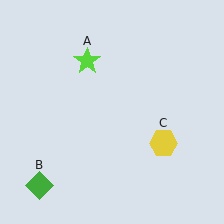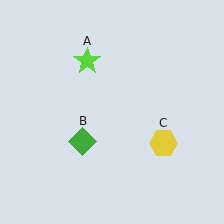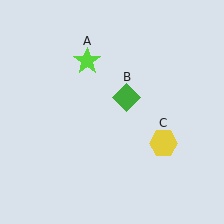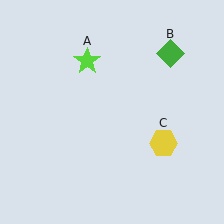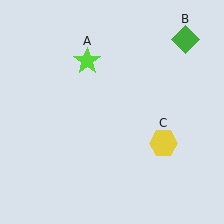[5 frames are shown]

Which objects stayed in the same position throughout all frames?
Lime star (object A) and yellow hexagon (object C) remained stationary.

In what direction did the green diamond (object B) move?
The green diamond (object B) moved up and to the right.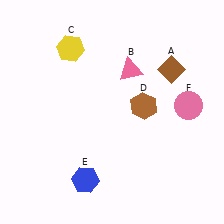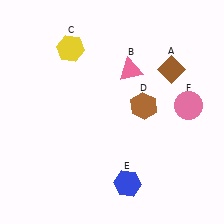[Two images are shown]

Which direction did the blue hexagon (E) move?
The blue hexagon (E) moved right.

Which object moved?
The blue hexagon (E) moved right.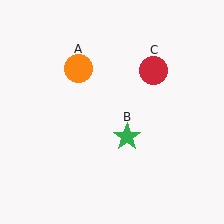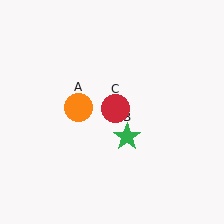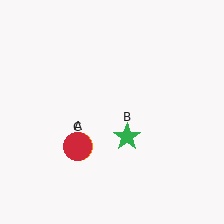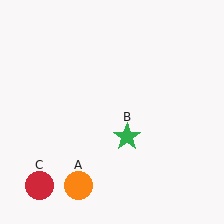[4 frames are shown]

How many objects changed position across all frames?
2 objects changed position: orange circle (object A), red circle (object C).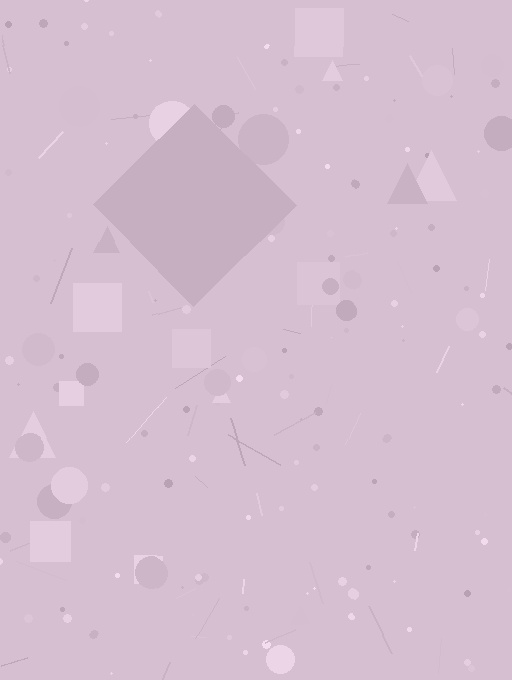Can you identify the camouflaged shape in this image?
The camouflaged shape is a diamond.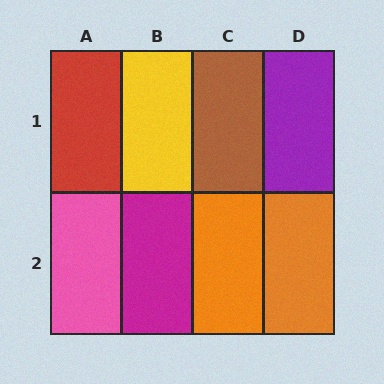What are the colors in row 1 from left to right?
Red, yellow, brown, purple.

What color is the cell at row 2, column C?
Orange.